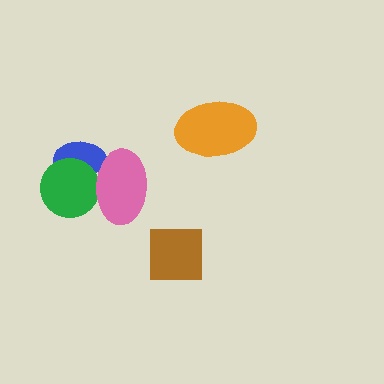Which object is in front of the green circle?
The pink ellipse is in front of the green circle.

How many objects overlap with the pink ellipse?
2 objects overlap with the pink ellipse.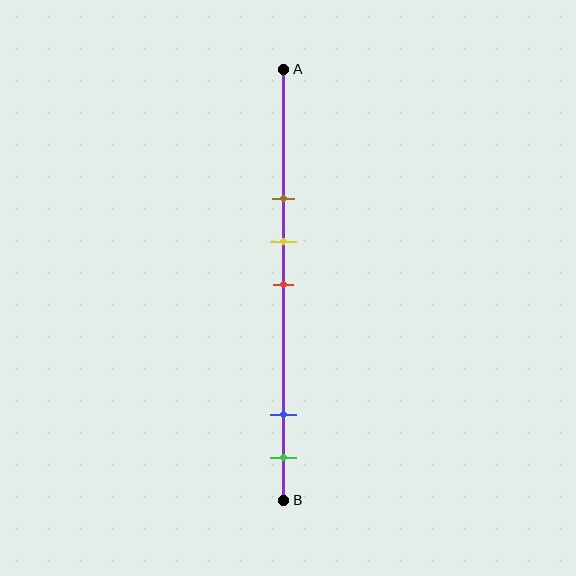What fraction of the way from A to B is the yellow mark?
The yellow mark is approximately 40% (0.4) of the way from A to B.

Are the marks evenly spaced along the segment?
No, the marks are not evenly spaced.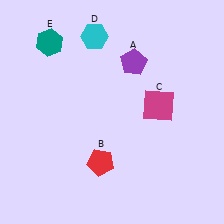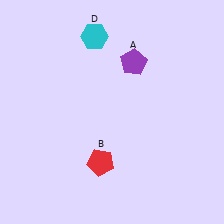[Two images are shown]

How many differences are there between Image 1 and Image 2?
There are 2 differences between the two images.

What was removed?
The magenta square (C), the teal hexagon (E) were removed in Image 2.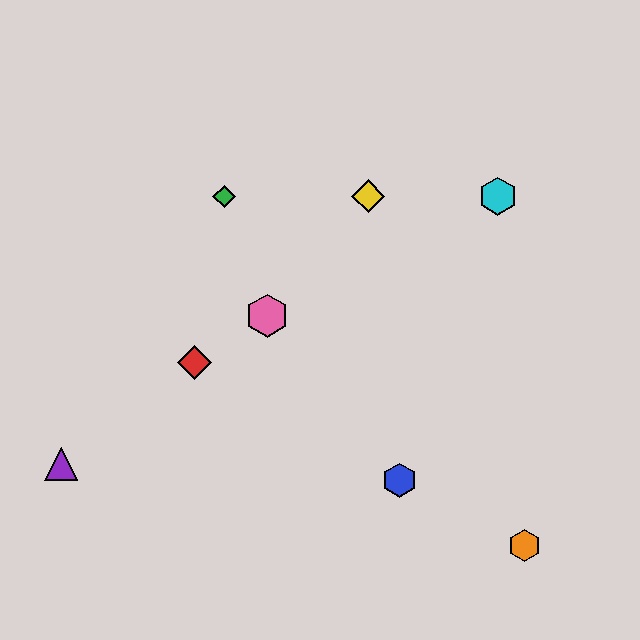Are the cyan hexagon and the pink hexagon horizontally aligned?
No, the cyan hexagon is at y≈196 and the pink hexagon is at y≈316.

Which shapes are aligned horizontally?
The green diamond, the yellow diamond, the cyan hexagon are aligned horizontally.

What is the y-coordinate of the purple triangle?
The purple triangle is at y≈464.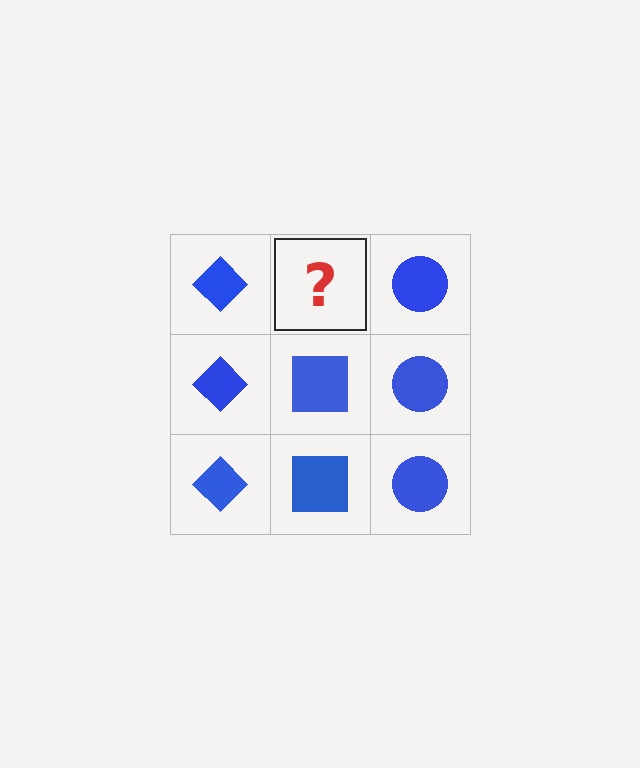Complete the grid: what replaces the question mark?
The question mark should be replaced with a blue square.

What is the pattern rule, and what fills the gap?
The rule is that each column has a consistent shape. The gap should be filled with a blue square.